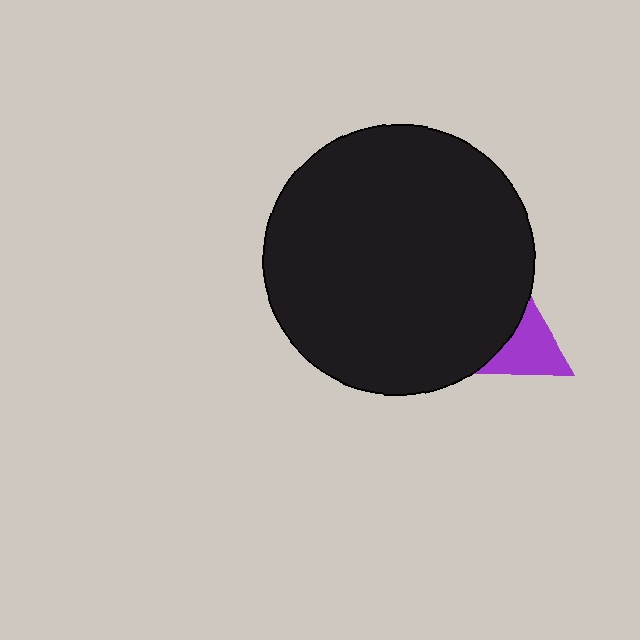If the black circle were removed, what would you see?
You would see the complete purple triangle.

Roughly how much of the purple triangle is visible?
A small part of it is visible (roughly 43%).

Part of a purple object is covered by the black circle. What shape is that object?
It is a triangle.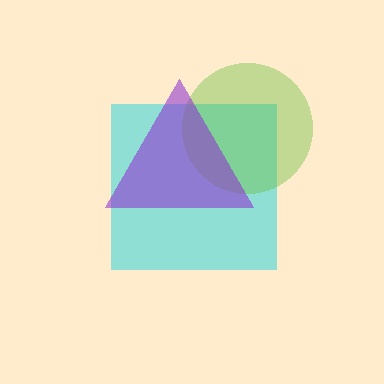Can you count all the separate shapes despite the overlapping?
Yes, there are 3 separate shapes.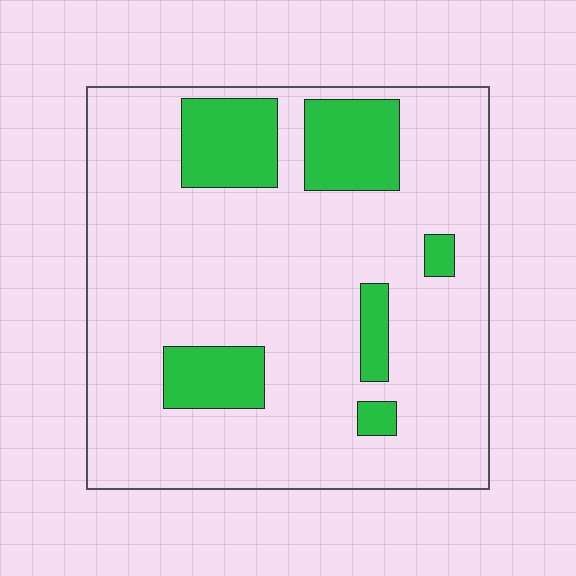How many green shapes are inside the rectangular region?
6.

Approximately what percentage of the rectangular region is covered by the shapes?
Approximately 20%.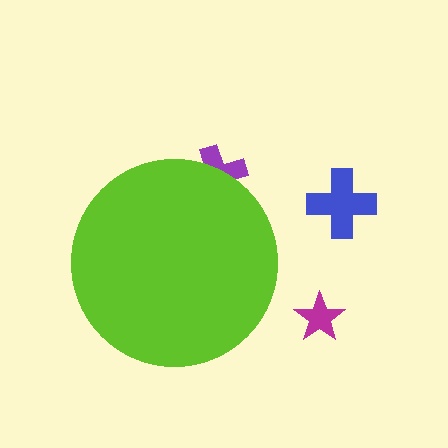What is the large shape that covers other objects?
A lime circle.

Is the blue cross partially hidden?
No, the blue cross is fully visible.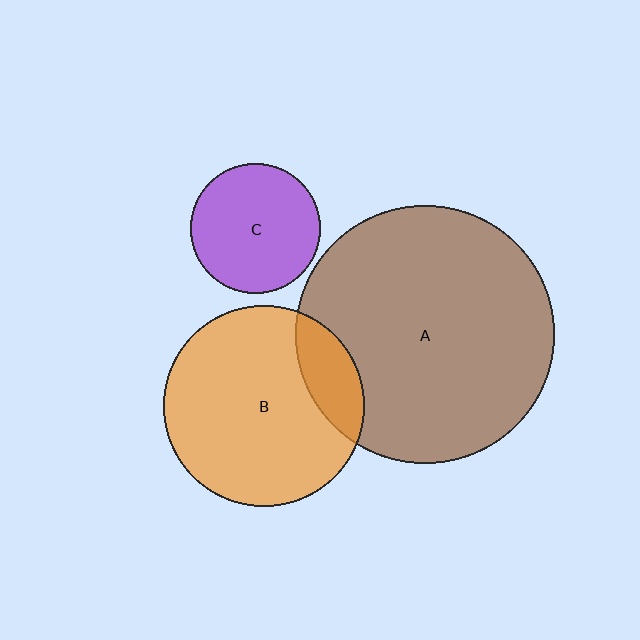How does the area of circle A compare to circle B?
Approximately 1.7 times.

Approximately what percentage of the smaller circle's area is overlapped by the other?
Approximately 15%.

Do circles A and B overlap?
Yes.